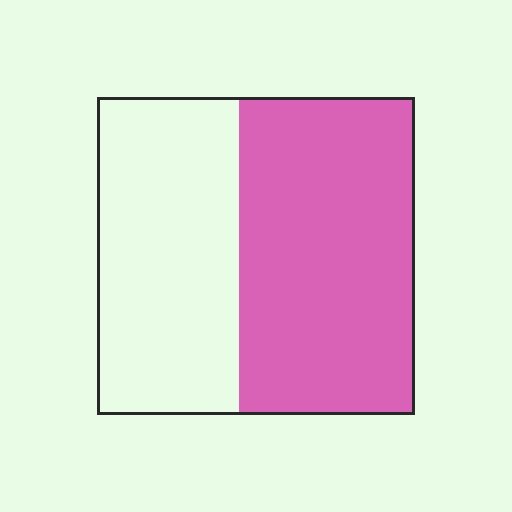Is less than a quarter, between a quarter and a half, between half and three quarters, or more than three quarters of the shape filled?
Between half and three quarters.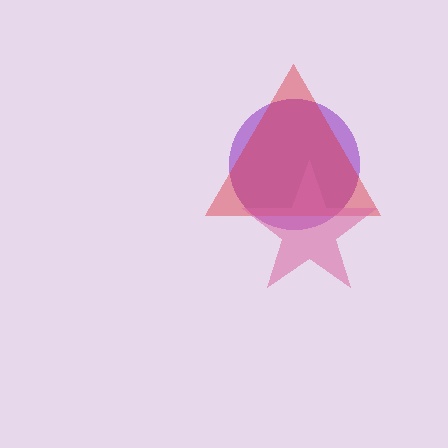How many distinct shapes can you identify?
There are 3 distinct shapes: a purple circle, a red triangle, a pink star.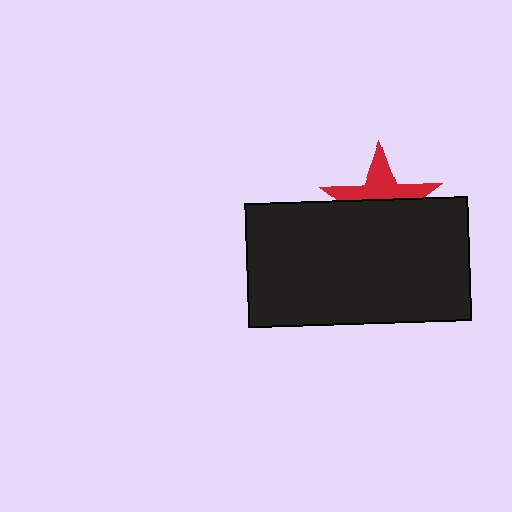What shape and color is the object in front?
The object in front is a black rectangle.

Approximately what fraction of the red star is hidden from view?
Roughly 56% of the red star is hidden behind the black rectangle.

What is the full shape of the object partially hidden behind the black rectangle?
The partially hidden object is a red star.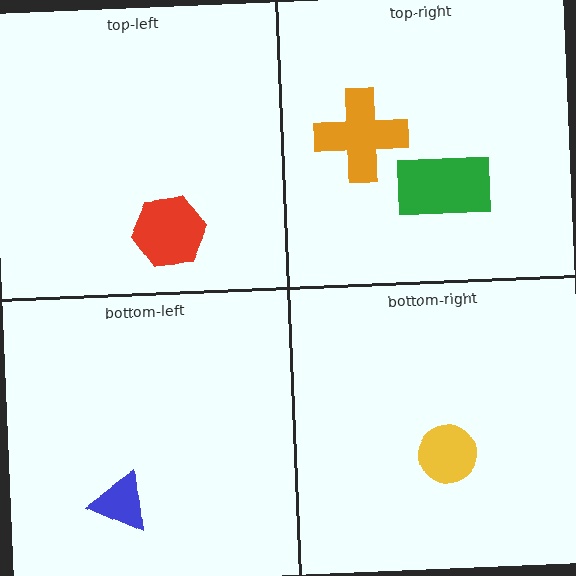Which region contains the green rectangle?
The top-right region.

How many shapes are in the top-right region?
2.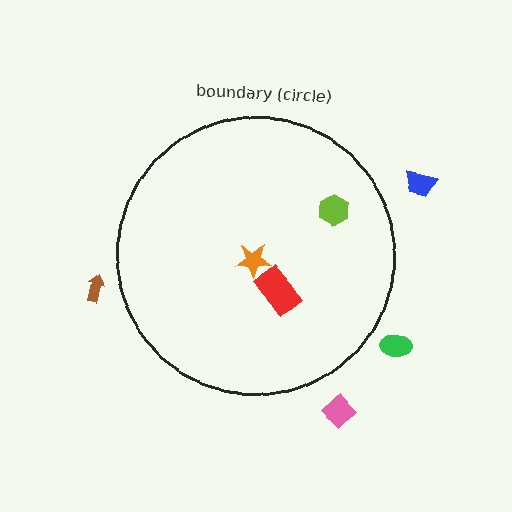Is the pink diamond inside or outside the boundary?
Outside.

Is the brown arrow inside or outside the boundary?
Outside.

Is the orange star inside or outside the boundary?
Inside.